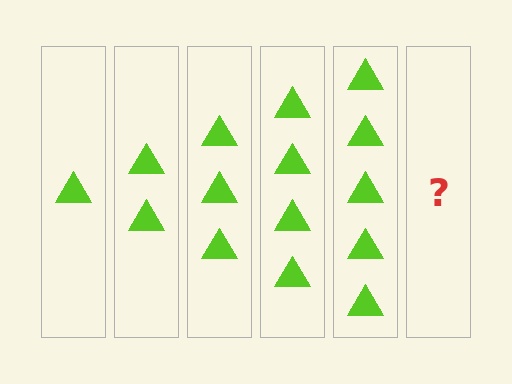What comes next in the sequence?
The next element should be 6 triangles.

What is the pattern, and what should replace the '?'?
The pattern is that each step adds one more triangle. The '?' should be 6 triangles.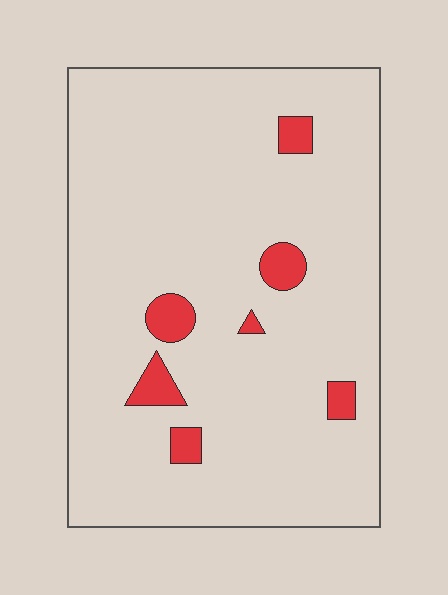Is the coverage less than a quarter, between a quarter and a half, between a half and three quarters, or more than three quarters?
Less than a quarter.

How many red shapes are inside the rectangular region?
7.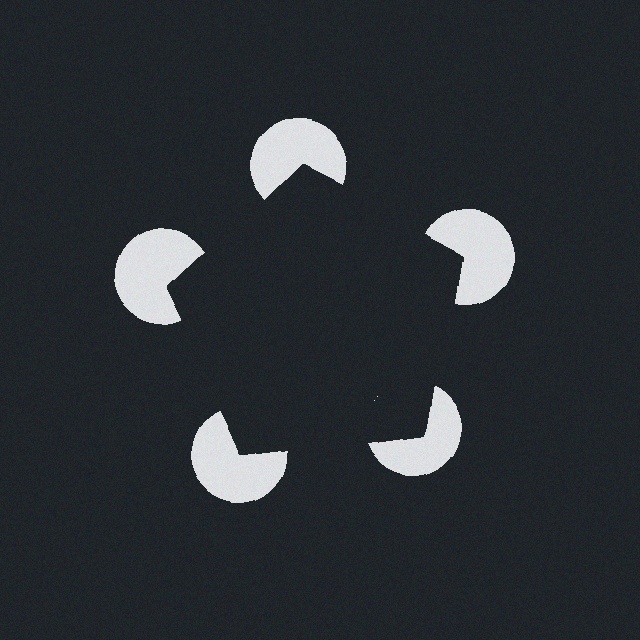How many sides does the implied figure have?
5 sides.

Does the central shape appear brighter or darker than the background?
It typically appears slightly darker than the background, even though no actual brightness change is drawn.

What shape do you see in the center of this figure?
An illusory pentagon — its edges are inferred from the aligned wedge cuts in the pac-man discs, not physically drawn.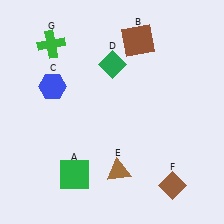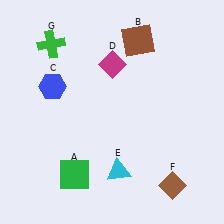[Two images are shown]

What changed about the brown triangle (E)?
In Image 1, E is brown. In Image 2, it changed to cyan.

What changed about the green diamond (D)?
In Image 1, D is green. In Image 2, it changed to magenta.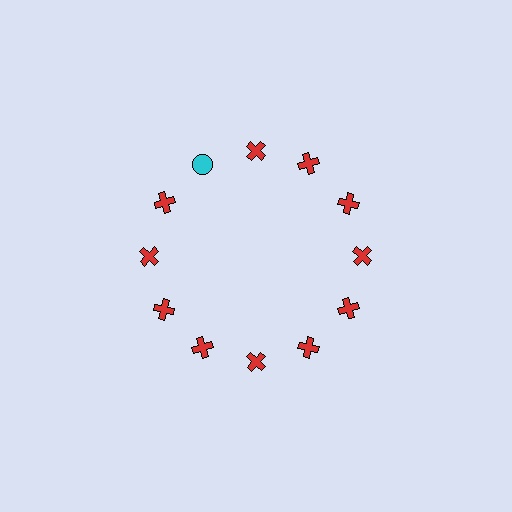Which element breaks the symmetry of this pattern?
The cyan circle at roughly the 11 o'clock position breaks the symmetry. All other shapes are red crosses.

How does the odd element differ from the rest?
It differs in both color (cyan instead of red) and shape (circle instead of cross).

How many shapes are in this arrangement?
There are 12 shapes arranged in a ring pattern.